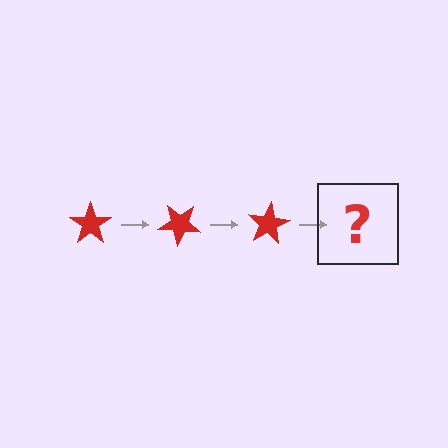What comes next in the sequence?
The next element should be a red star rotated 120 degrees.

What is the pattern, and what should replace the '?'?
The pattern is that the star rotates 40 degrees each step. The '?' should be a red star rotated 120 degrees.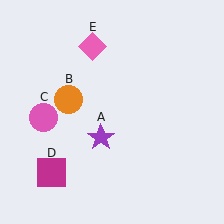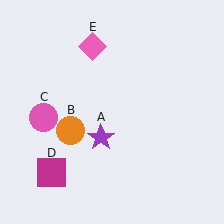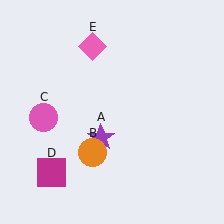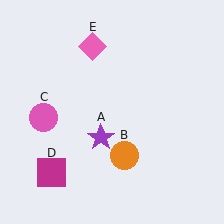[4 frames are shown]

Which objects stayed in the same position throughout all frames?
Purple star (object A) and pink circle (object C) and magenta square (object D) and pink diamond (object E) remained stationary.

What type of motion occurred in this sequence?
The orange circle (object B) rotated counterclockwise around the center of the scene.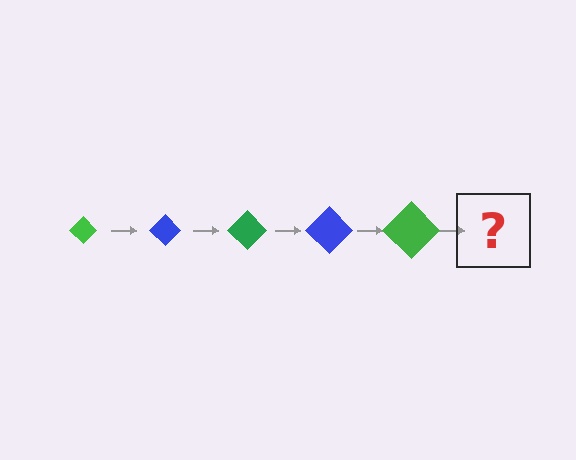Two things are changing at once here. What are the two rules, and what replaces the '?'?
The two rules are that the diamond grows larger each step and the color cycles through green and blue. The '?' should be a blue diamond, larger than the previous one.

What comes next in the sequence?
The next element should be a blue diamond, larger than the previous one.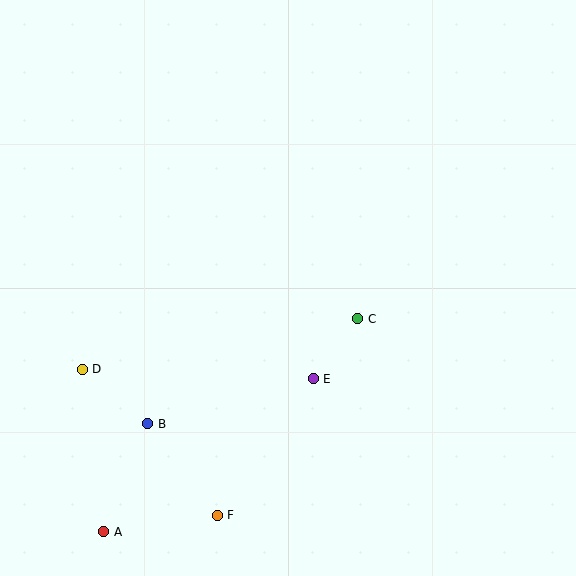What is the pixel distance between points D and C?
The distance between D and C is 280 pixels.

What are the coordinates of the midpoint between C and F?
The midpoint between C and F is at (288, 417).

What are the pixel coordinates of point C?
Point C is at (358, 319).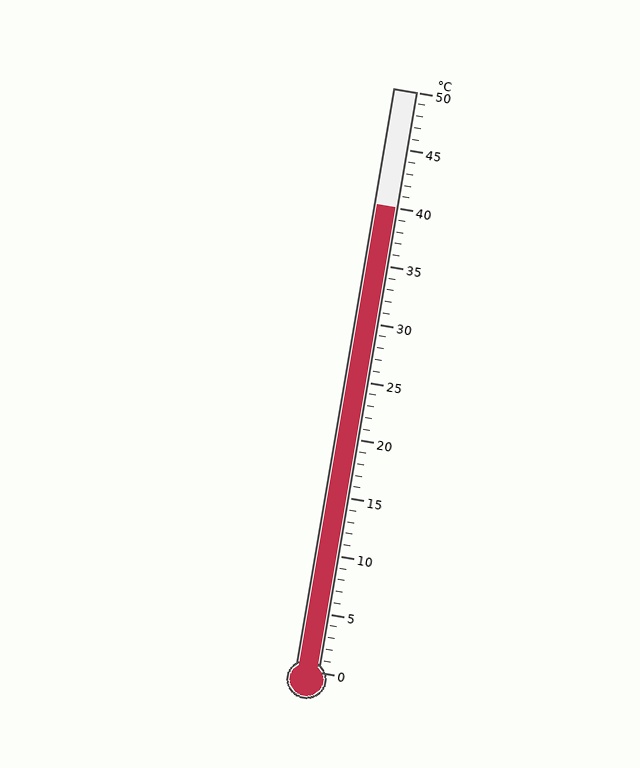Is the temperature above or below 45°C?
The temperature is below 45°C.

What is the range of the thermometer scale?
The thermometer scale ranges from 0°C to 50°C.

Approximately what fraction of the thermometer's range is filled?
The thermometer is filled to approximately 80% of its range.